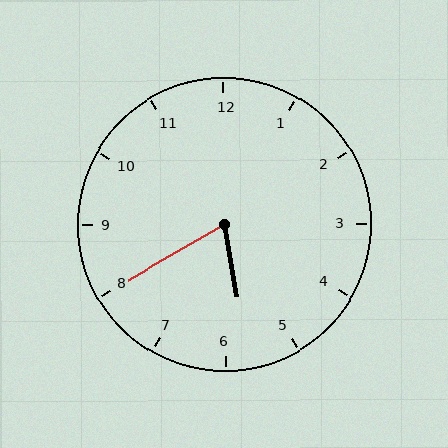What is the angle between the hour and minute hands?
Approximately 70 degrees.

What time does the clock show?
5:40.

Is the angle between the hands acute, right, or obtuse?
It is acute.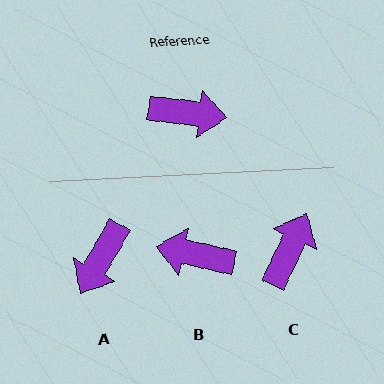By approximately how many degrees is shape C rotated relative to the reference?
Approximately 71 degrees counter-clockwise.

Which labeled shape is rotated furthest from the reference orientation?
B, about 175 degrees away.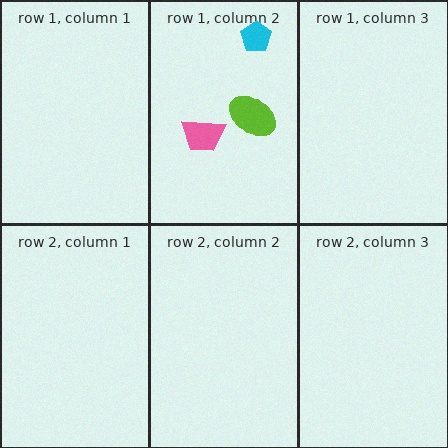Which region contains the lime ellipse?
The row 1, column 2 region.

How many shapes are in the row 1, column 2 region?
3.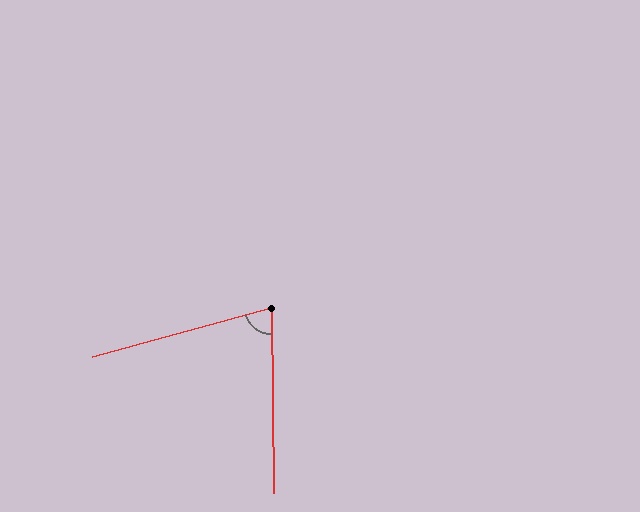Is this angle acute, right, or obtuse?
It is acute.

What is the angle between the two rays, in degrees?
Approximately 75 degrees.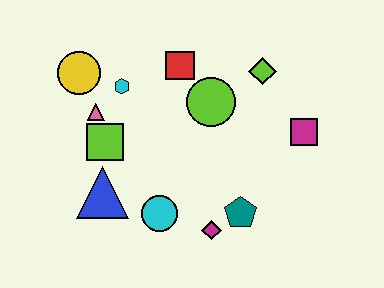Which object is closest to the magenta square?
The lime diamond is closest to the magenta square.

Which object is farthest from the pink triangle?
The magenta square is farthest from the pink triangle.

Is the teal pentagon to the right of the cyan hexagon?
Yes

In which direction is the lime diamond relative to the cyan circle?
The lime diamond is above the cyan circle.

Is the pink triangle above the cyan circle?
Yes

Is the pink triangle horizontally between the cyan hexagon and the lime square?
No